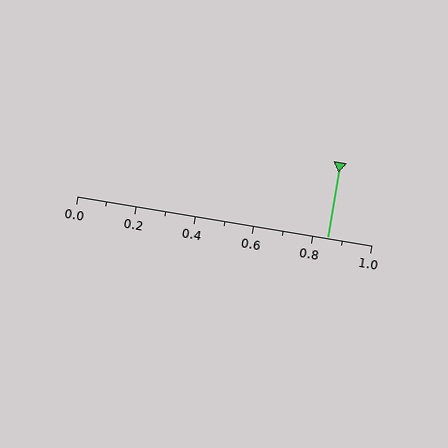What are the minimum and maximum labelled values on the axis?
The axis runs from 0.0 to 1.0.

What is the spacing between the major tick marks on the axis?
The major ticks are spaced 0.2 apart.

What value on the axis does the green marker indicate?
The marker indicates approximately 0.85.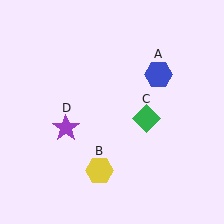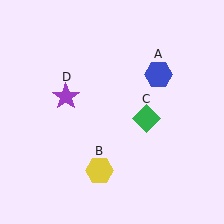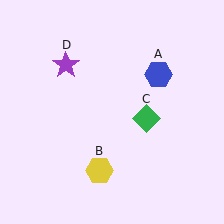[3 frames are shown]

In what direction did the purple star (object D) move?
The purple star (object D) moved up.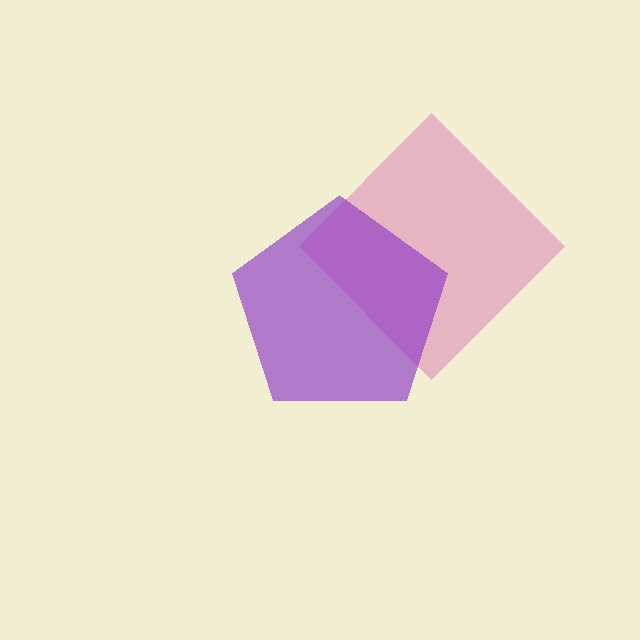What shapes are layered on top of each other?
The layered shapes are: a pink diamond, a purple pentagon.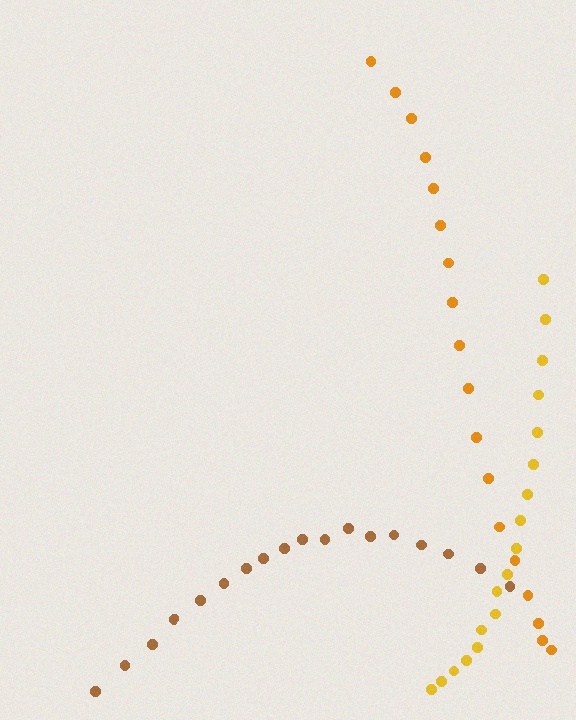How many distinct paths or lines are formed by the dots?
There are 3 distinct paths.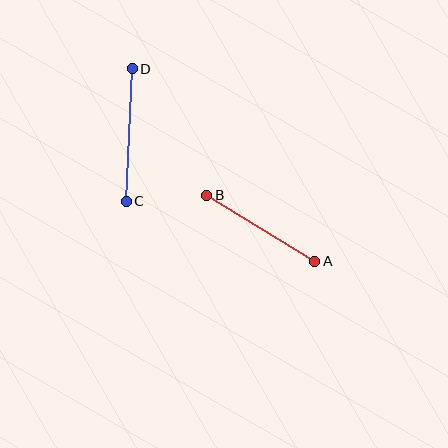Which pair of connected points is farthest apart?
Points C and D are farthest apart.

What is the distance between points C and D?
The distance is approximately 132 pixels.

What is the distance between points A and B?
The distance is approximately 126 pixels.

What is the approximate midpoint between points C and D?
The midpoint is at approximately (129, 135) pixels.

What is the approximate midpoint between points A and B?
The midpoint is at approximately (261, 228) pixels.